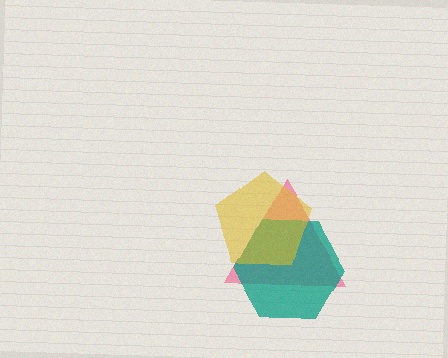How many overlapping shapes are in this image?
There are 3 overlapping shapes in the image.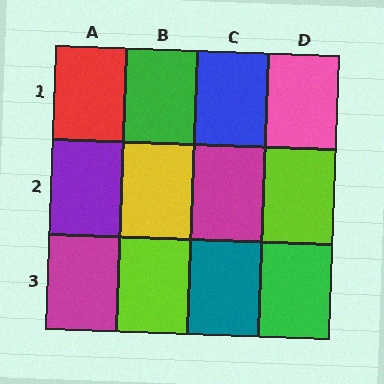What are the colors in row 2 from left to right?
Purple, yellow, magenta, lime.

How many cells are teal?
1 cell is teal.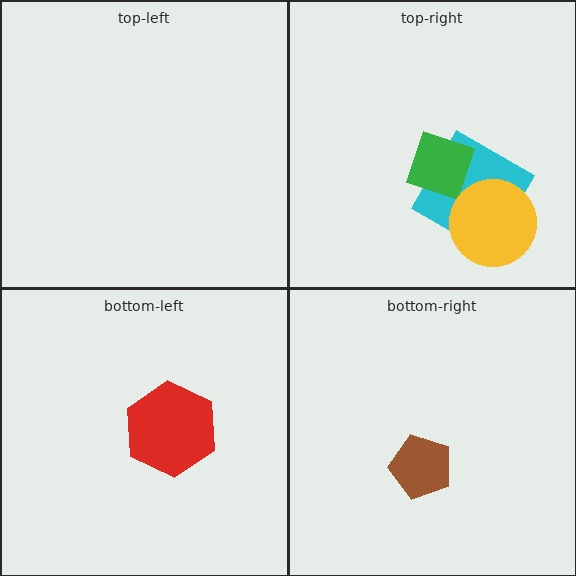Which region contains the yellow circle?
The top-right region.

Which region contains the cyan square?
The top-right region.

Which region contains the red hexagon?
The bottom-left region.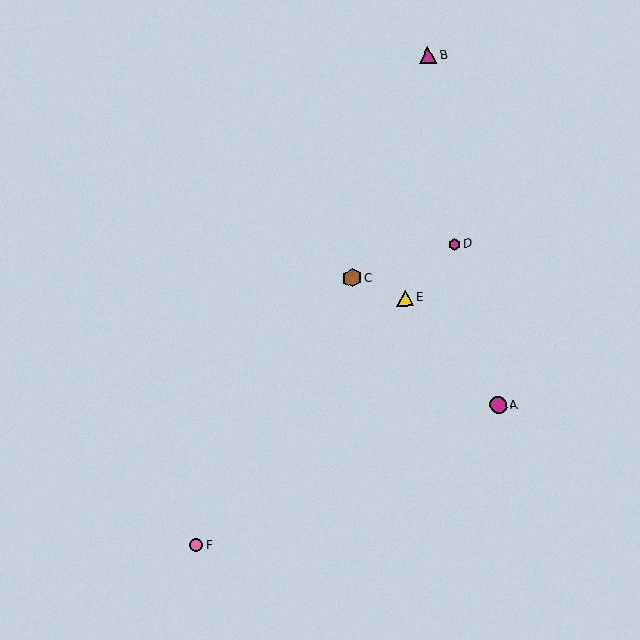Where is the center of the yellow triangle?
The center of the yellow triangle is at (405, 298).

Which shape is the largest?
The brown hexagon (labeled C) is the largest.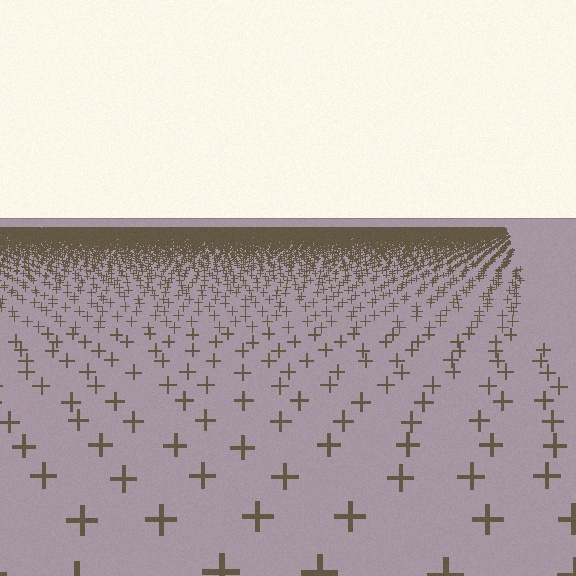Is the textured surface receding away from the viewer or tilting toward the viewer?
The surface is receding away from the viewer. Texture elements get smaller and denser toward the top.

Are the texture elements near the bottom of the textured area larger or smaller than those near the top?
Larger. Near the bottom, elements are closer to the viewer and appear at a bigger on-screen size.